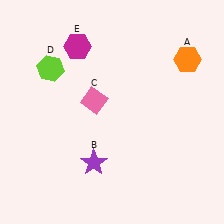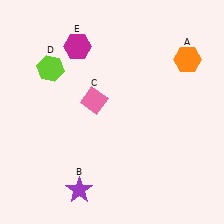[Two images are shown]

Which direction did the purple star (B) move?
The purple star (B) moved down.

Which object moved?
The purple star (B) moved down.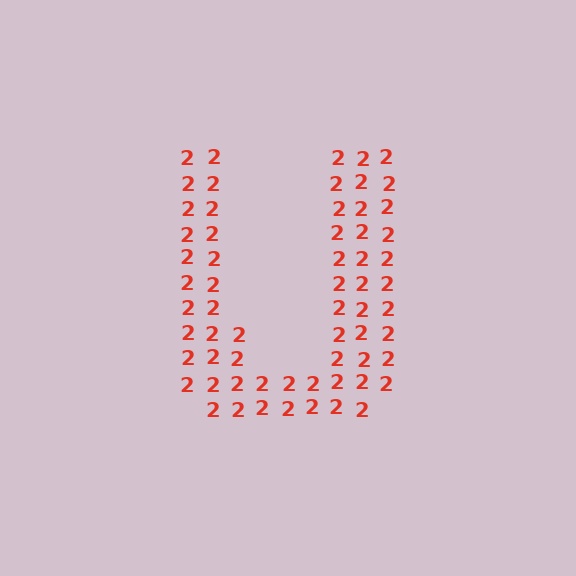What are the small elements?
The small elements are digit 2's.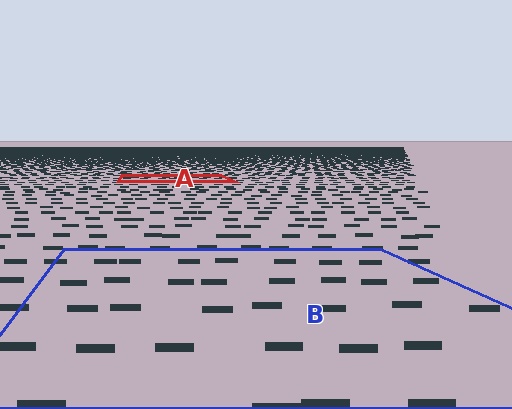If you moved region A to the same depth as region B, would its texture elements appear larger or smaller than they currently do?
They would appear larger. At a closer depth, the same texture elements are projected at a bigger on-screen size.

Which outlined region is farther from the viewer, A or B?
Region A is farther from the viewer — the texture elements inside it appear smaller and more densely packed.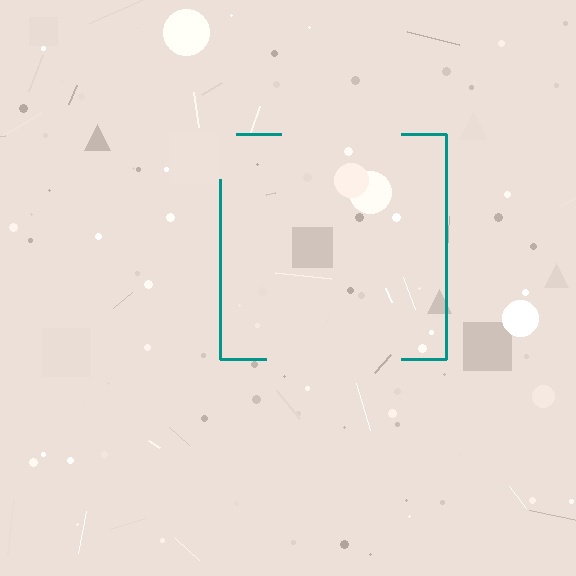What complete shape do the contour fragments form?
The contour fragments form a square.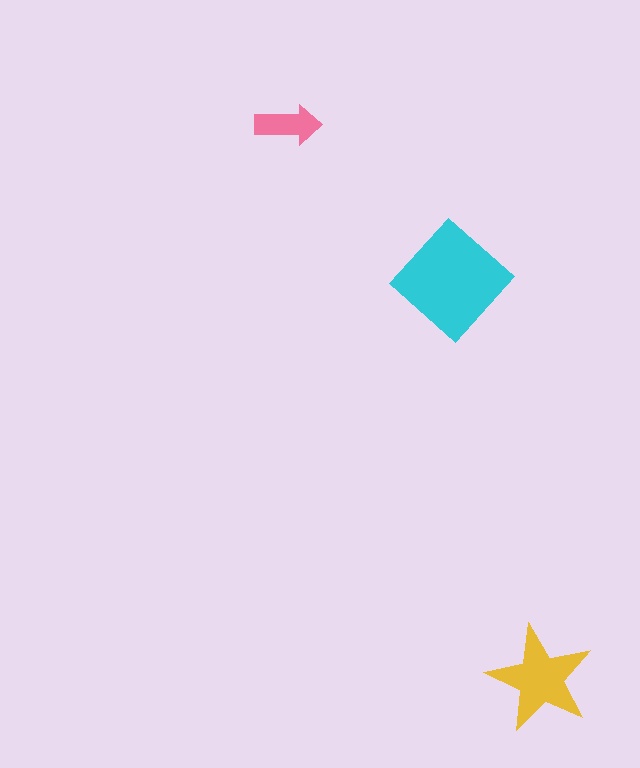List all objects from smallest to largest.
The pink arrow, the yellow star, the cyan diamond.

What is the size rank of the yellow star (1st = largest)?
2nd.